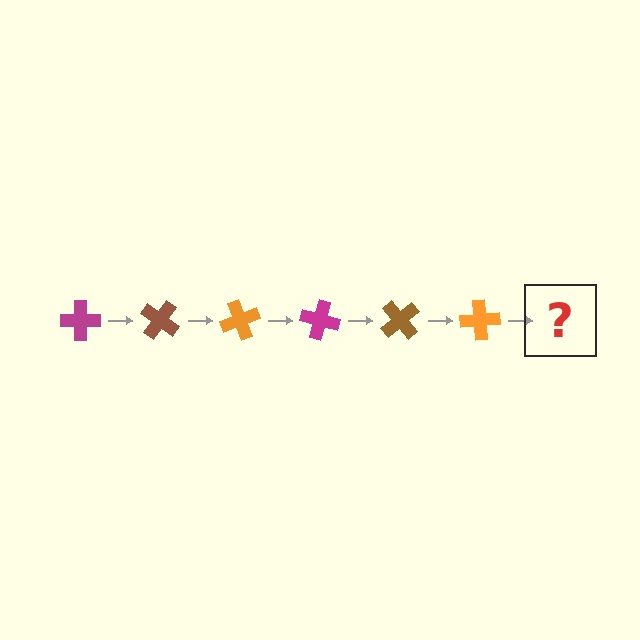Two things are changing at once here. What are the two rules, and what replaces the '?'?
The two rules are that it rotates 35 degrees each step and the color cycles through magenta, brown, and orange. The '?' should be a magenta cross, rotated 210 degrees from the start.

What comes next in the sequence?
The next element should be a magenta cross, rotated 210 degrees from the start.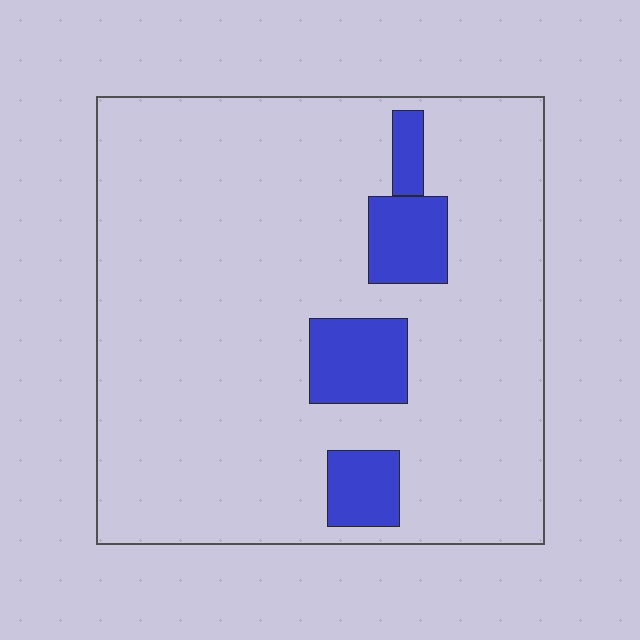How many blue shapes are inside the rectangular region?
4.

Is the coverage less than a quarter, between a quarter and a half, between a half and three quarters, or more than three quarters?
Less than a quarter.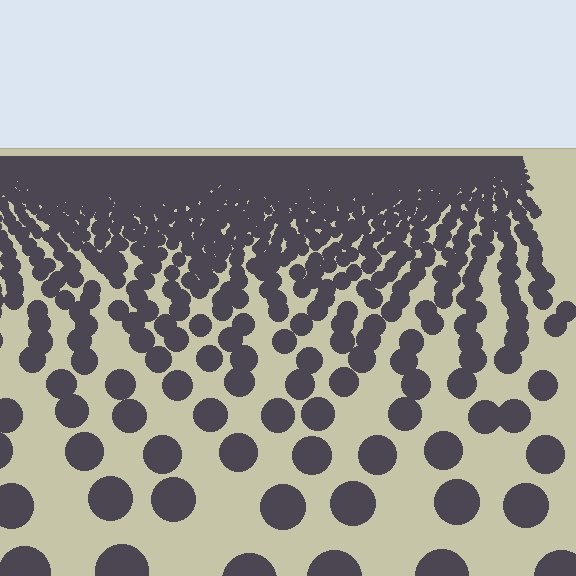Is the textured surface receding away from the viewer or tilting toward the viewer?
The surface is receding away from the viewer. Texture elements get smaller and denser toward the top.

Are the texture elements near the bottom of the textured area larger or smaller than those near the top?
Larger. Near the bottom, elements are closer to the viewer and appear at a bigger on-screen size.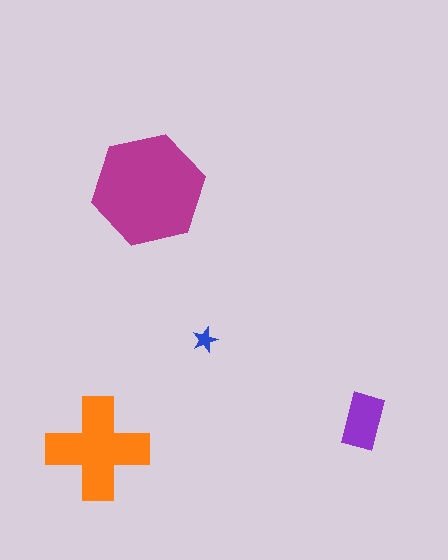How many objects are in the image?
There are 4 objects in the image.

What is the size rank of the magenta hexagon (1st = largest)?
1st.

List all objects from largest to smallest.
The magenta hexagon, the orange cross, the purple rectangle, the blue star.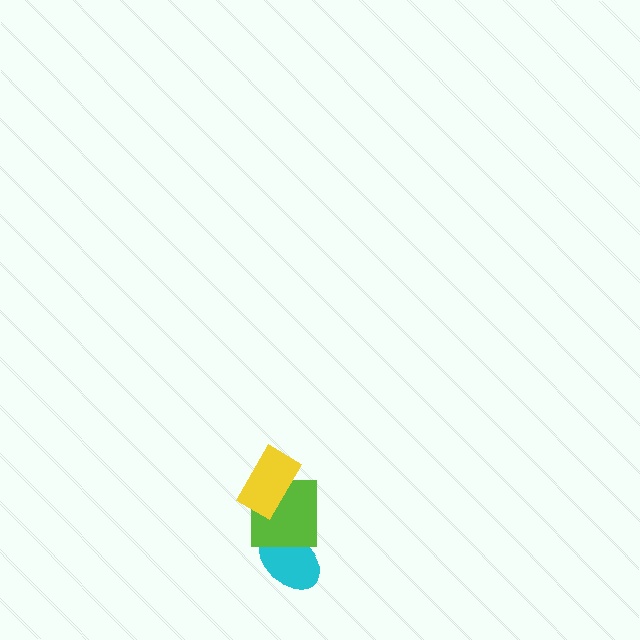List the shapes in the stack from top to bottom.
From top to bottom: the yellow rectangle, the lime square, the cyan ellipse.